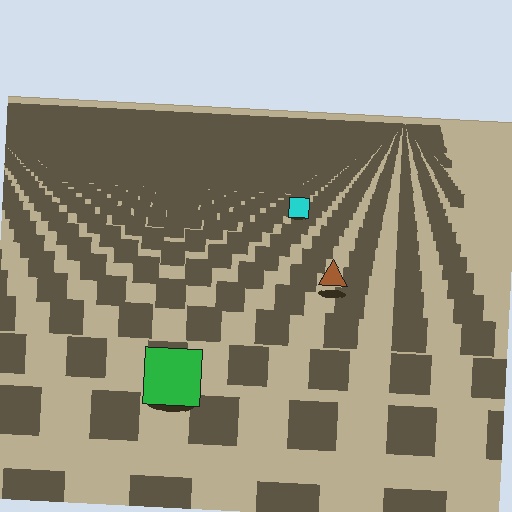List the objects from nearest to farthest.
From nearest to farthest: the green square, the brown triangle, the cyan square.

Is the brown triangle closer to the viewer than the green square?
No. The green square is closer — you can tell from the texture gradient: the ground texture is coarser near it.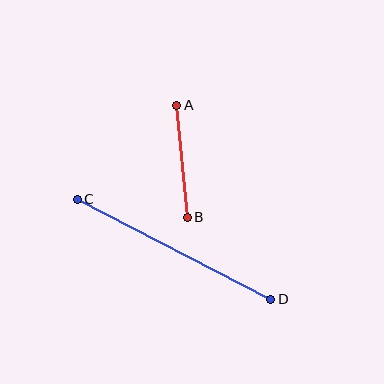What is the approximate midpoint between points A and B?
The midpoint is at approximately (182, 161) pixels.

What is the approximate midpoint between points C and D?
The midpoint is at approximately (174, 249) pixels.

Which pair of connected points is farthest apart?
Points C and D are farthest apart.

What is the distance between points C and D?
The distance is approximately 218 pixels.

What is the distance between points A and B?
The distance is approximately 112 pixels.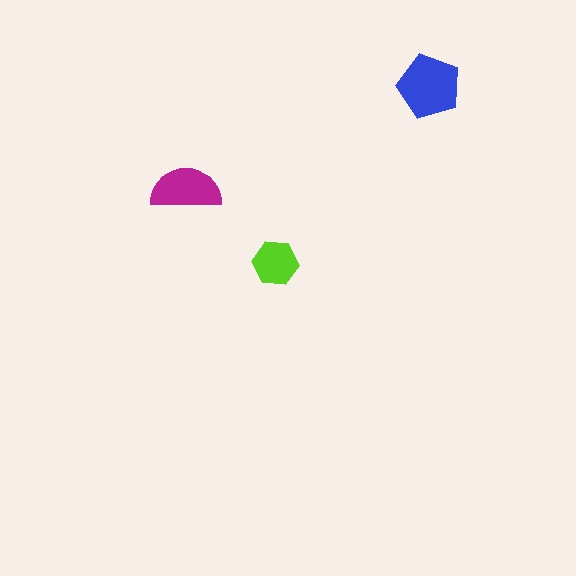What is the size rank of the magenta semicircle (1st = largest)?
2nd.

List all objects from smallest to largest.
The lime hexagon, the magenta semicircle, the blue pentagon.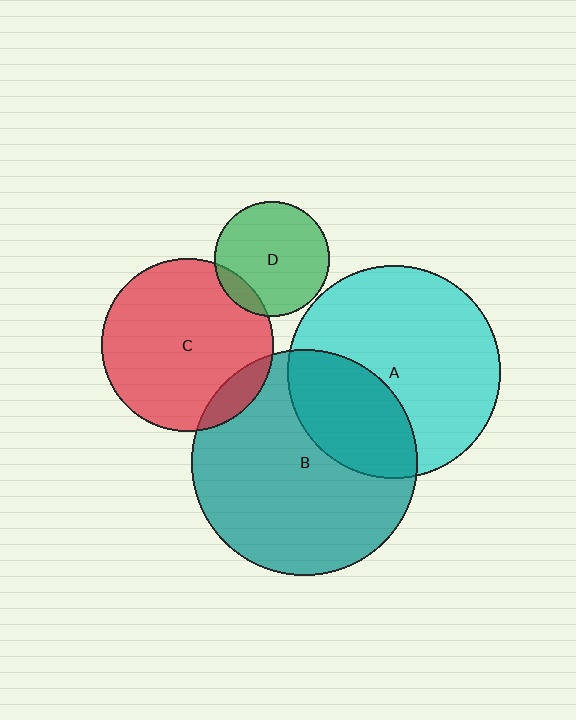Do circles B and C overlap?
Yes.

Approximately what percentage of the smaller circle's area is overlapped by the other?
Approximately 10%.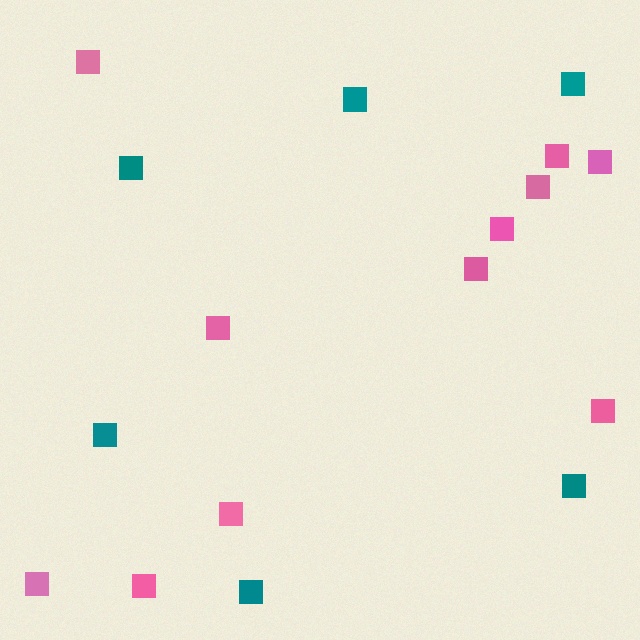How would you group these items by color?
There are 2 groups: one group of pink squares (11) and one group of teal squares (6).